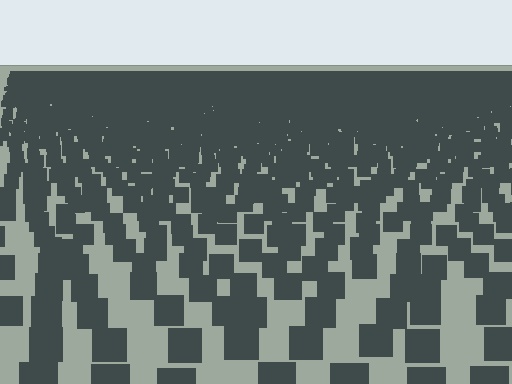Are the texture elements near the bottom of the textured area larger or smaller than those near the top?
Larger. Near the bottom, elements are closer to the viewer and appear at a bigger on-screen size.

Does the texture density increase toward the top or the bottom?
Density increases toward the top.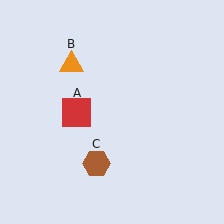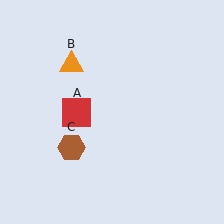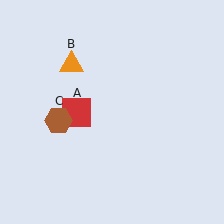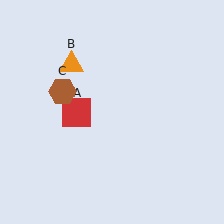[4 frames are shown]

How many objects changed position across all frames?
1 object changed position: brown hexagon (object C).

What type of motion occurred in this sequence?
The brown hexagon (object C) rotated clockwise around the center of the scene.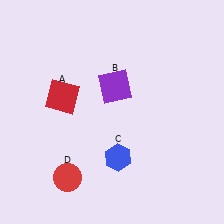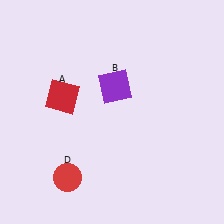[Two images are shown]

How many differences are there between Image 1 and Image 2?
There is 1 difference between the two images.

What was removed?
The blue hexagon (C) was removed in Image 2.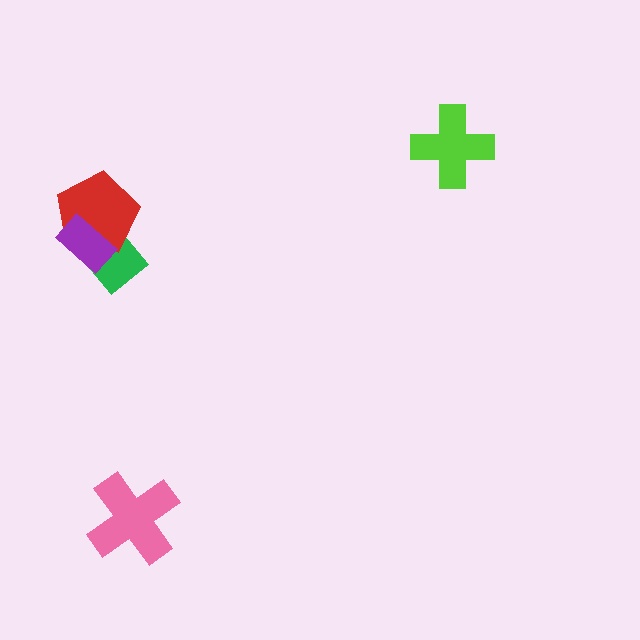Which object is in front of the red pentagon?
The purple rectangle is in front of the red pentagon.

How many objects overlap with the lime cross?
0 objects overlap with the lime cross.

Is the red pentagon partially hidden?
Yes, it is partially covered by another shape.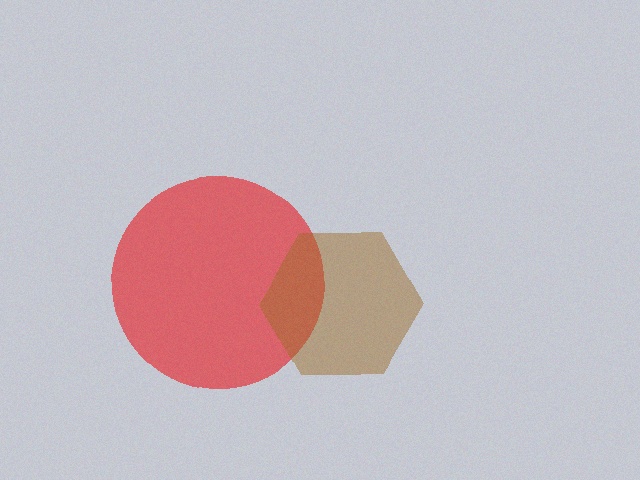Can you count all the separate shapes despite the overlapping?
Yes, there are 2 separate shapes.